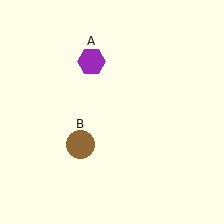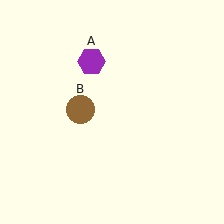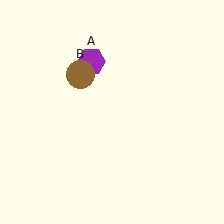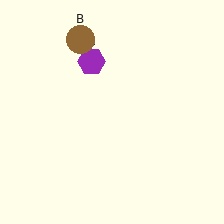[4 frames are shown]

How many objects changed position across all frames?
1 object changed position: brown circle (object B).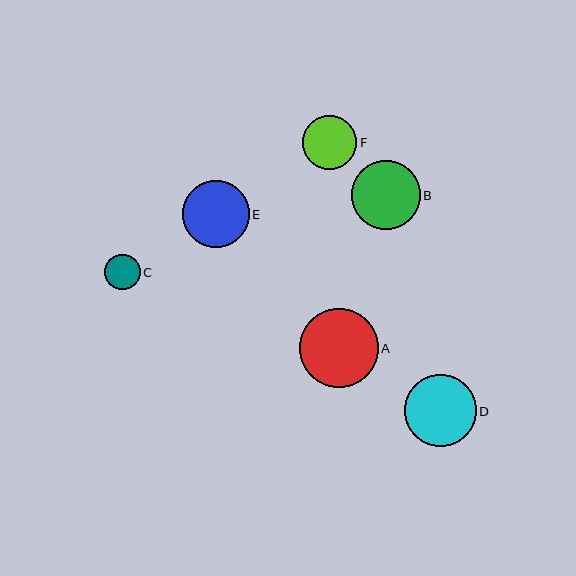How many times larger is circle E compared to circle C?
Circle E is approximately 1.9 times the size of circle C.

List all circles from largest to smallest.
From largest to smallest: A, D, B, E, F, C.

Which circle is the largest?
Circle A is the largest with a size of approximately 79 pixels.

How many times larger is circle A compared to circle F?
Circle A is approximately 1.5 times the size of circle F.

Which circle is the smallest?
Circle C is the smallest with a size of approximately 35 pixels.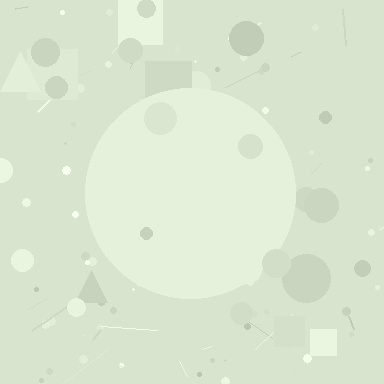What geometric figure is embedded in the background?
A circle is embedded in the background.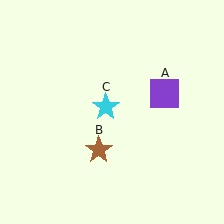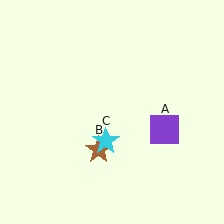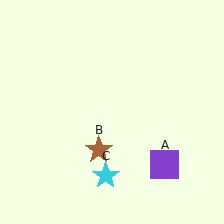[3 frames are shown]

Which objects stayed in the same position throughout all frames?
Brown star (object B) remained stationary.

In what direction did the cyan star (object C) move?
The cyan star (object C) moved down.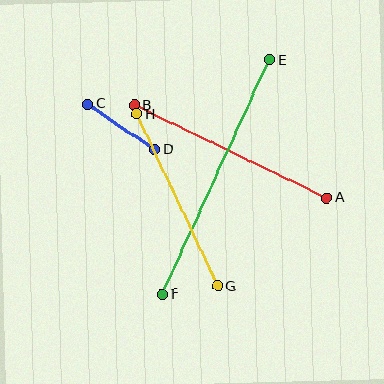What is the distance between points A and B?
The distance is approximately 214 pixels.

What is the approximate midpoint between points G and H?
The midpoint is at approximately (177, 200) pixels.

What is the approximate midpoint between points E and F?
The midpoint is at approximately (216, 177) pixels.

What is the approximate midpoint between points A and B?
The midpoint is at approximately (230, 152) pixels.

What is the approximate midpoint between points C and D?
The midpoint is at approximately (121, 126) pixels.